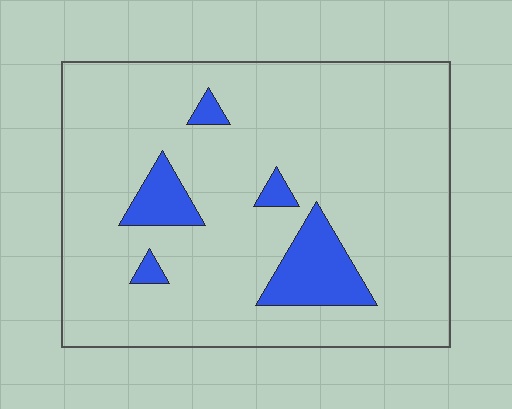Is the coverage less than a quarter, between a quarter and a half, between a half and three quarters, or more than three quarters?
Less than a quarter.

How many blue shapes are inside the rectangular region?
5.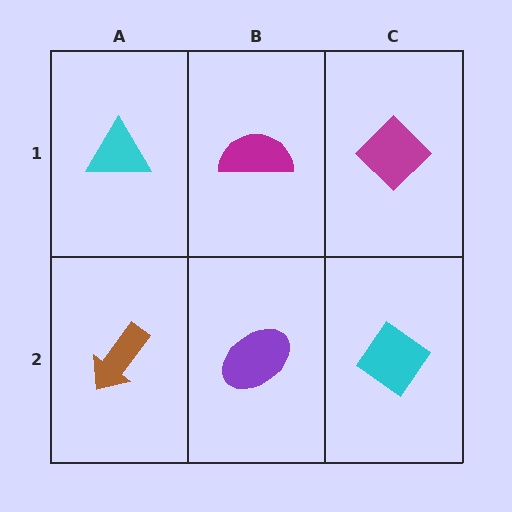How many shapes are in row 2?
3 shapes.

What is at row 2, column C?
A cyan diamond.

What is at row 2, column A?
A brown arrow.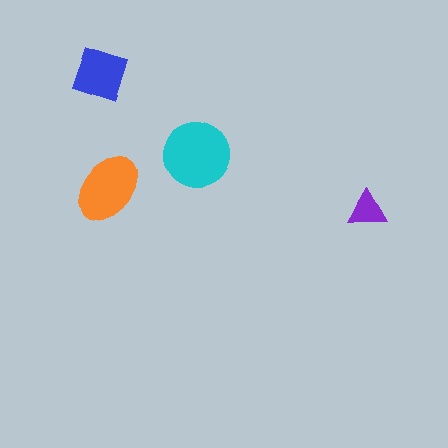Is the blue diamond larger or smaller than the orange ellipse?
Smaller.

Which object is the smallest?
The purple triangle.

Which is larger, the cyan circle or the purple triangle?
The cyan circle.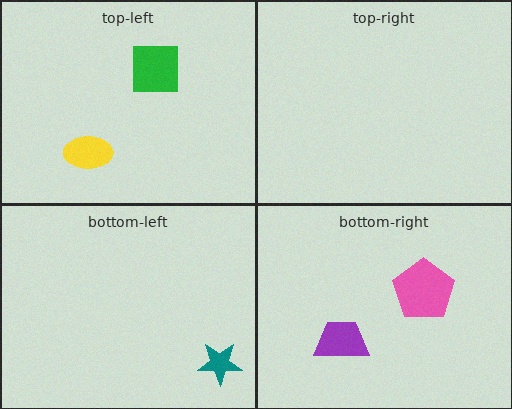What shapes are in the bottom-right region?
The pink pentagon, the purple trapezoid.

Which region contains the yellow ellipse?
The top-left region.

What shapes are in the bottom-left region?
The teal star.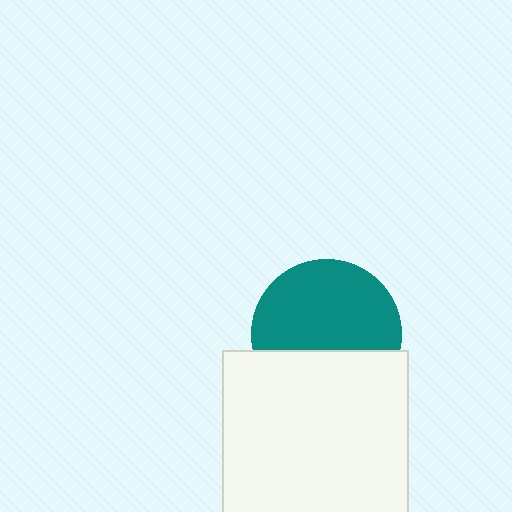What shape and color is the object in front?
The object in front is a white square.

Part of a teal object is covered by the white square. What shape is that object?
It is a circle.